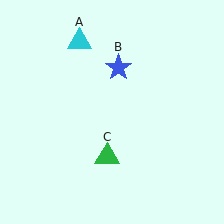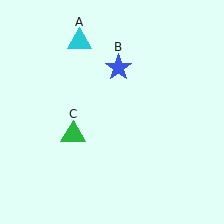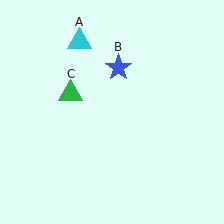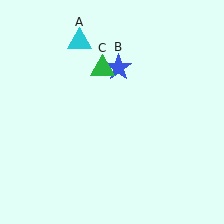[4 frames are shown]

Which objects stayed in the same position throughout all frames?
Cyan triangle (object A) and blue star (object B) remained stationary.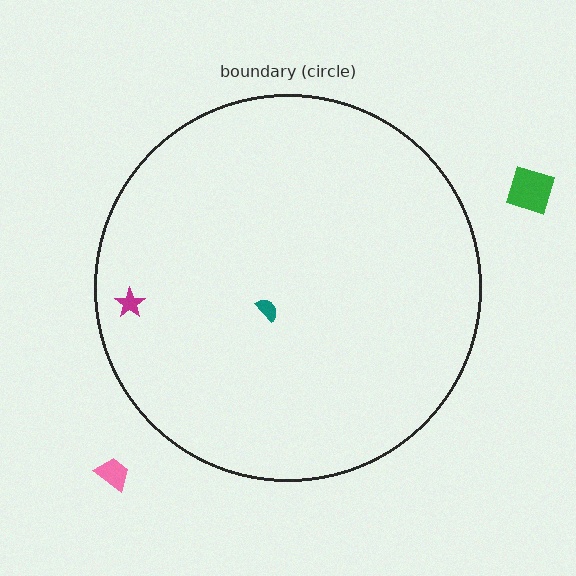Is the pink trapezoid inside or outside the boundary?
Outside.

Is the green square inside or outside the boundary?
Outside.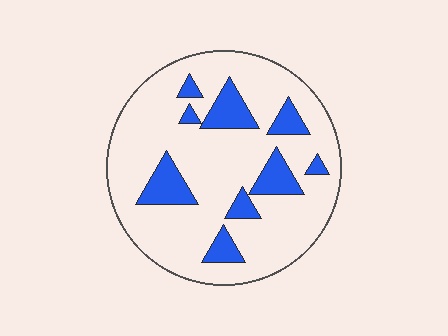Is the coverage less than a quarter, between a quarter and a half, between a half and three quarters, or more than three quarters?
Less than a quarter.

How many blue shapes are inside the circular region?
9.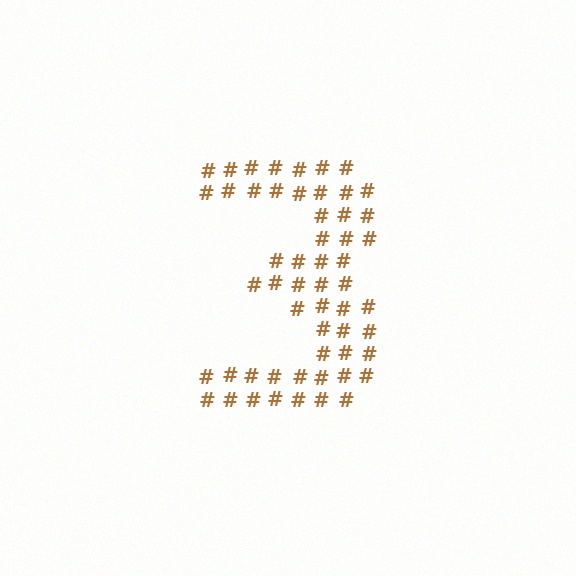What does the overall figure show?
The overall figure shows the digit 3.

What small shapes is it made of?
It is made of small hash symbols.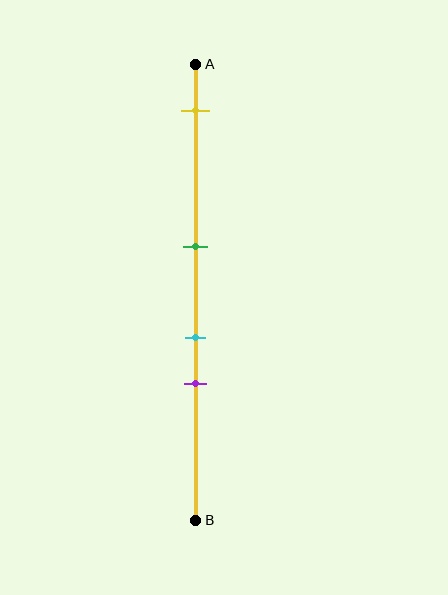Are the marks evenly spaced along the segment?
No, the marks are not evenly spaced.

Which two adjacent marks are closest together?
The cyan and purple marks are the closest adjacent pair.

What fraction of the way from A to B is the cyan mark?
The cyan mark is approximately 60% (0.6) of the way from A to B.